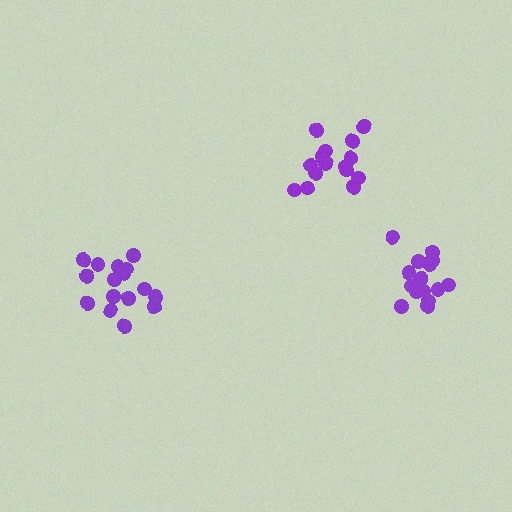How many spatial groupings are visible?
There are 3 spatial groupings.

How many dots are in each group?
Group 1: 16 dots, Group 2: 15 dots, Group 3: 15 dots (46 total).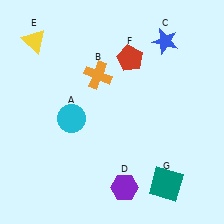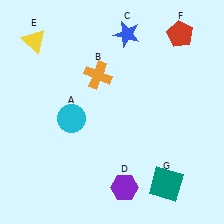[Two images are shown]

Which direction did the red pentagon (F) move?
The red pentagon (F) moved right.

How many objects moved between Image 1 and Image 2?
2 objects moved between the two images.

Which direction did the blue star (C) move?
The blue star (C) moved left.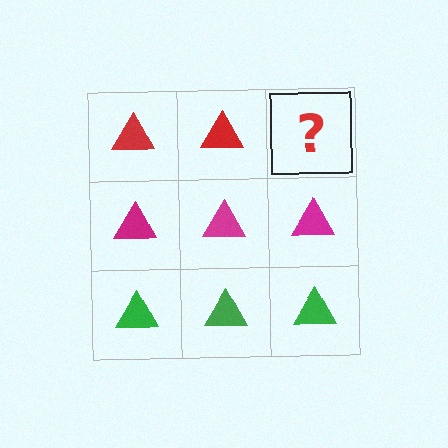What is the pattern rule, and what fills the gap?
The rule is that each row has a consistent color. The gap should be filled with a red triangle.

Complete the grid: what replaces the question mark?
The question mark should be replaced with a red triangle.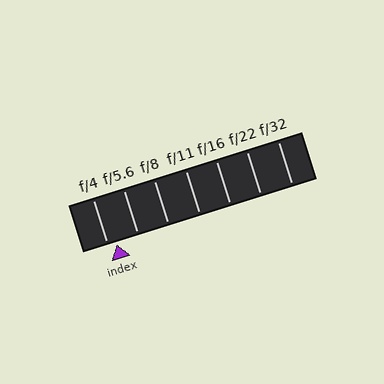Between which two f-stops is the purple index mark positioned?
The index mark is between f/4 and f/5.6.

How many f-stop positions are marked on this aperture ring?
There are 7 f-stop positions marked.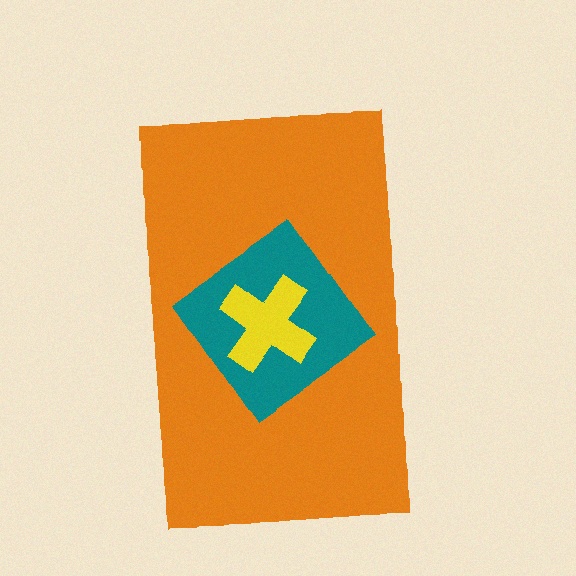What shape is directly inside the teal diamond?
The yellow cross.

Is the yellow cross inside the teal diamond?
Yes.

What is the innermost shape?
The yellow cross.